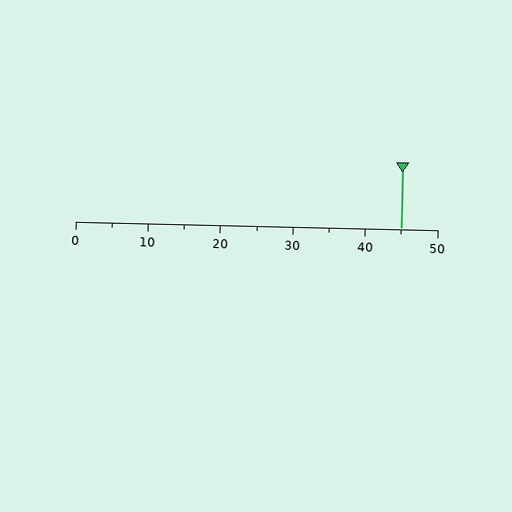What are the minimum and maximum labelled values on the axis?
The axis runs from 0 to 50.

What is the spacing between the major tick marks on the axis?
The major ticks are spaced 10 apart.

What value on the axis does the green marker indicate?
The marker indicates approximately 45.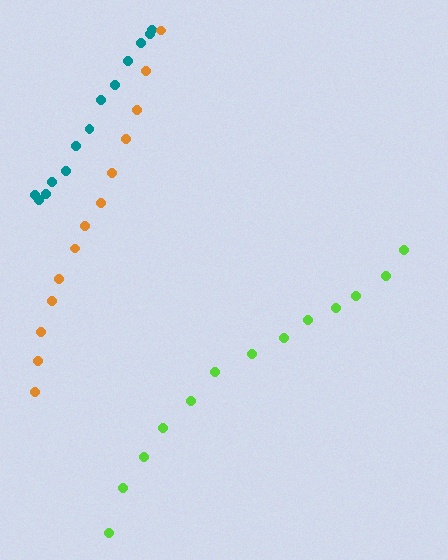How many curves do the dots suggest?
There are 3 distinct paths.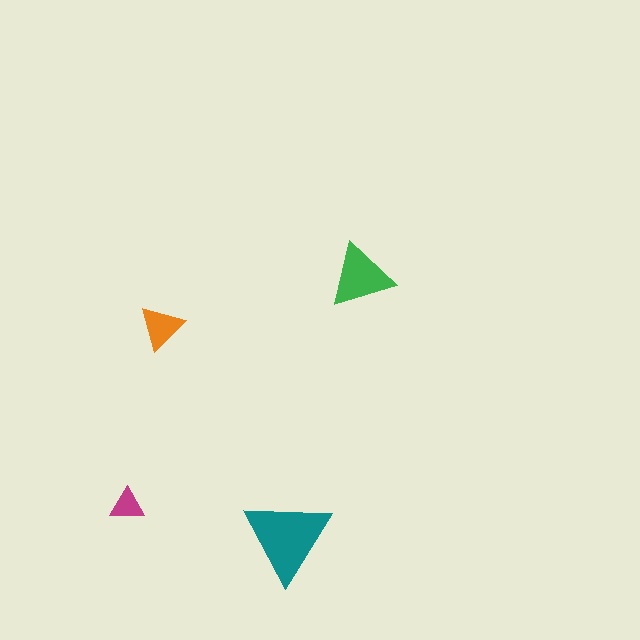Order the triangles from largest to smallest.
the teal one, the green one, the orange one, the magenta one.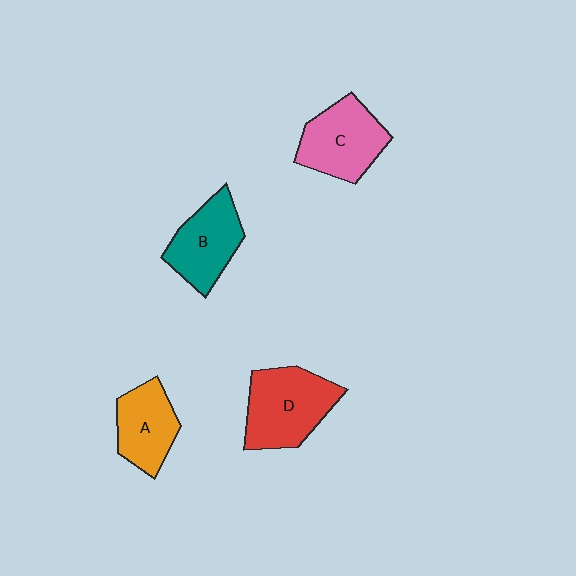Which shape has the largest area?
Shape D (red).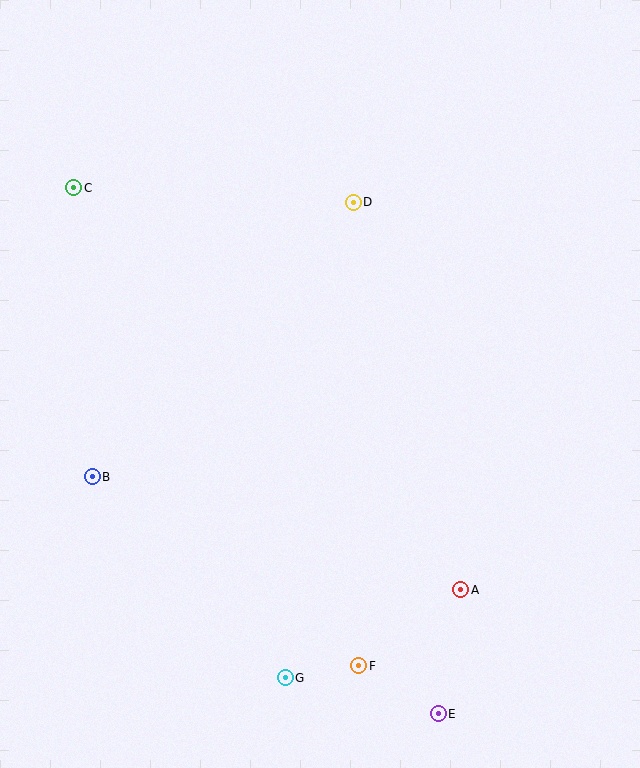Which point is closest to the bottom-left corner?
Point G is closest to the bottom-left corner.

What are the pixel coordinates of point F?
Point F is at (359, 666).